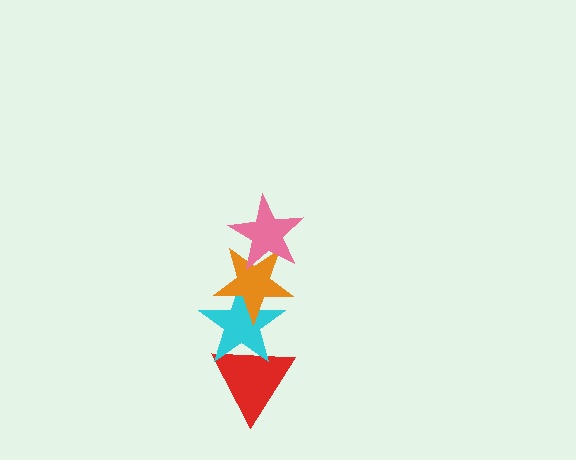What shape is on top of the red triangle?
The cyan star is on top of the red triangle.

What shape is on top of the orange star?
The pink star is on top of the orange star.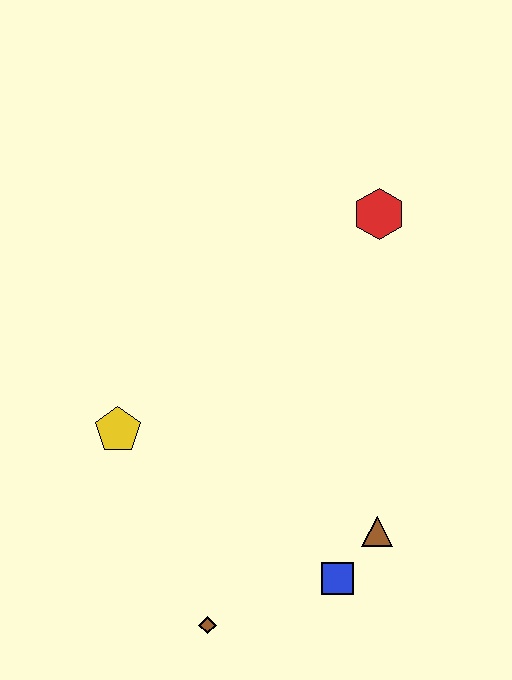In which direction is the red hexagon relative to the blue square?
The red hexagon is above the blue square.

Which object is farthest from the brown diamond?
The red hexagon is farthest from the brown diamond.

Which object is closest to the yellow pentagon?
The brown diamond is closest to the yellow pentagon.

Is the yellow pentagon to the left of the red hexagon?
Yes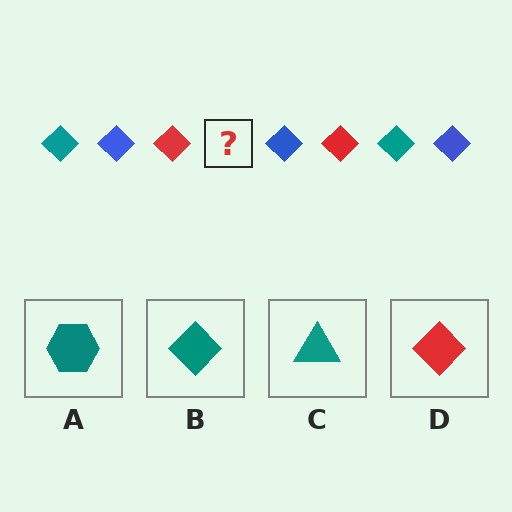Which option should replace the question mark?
Option B.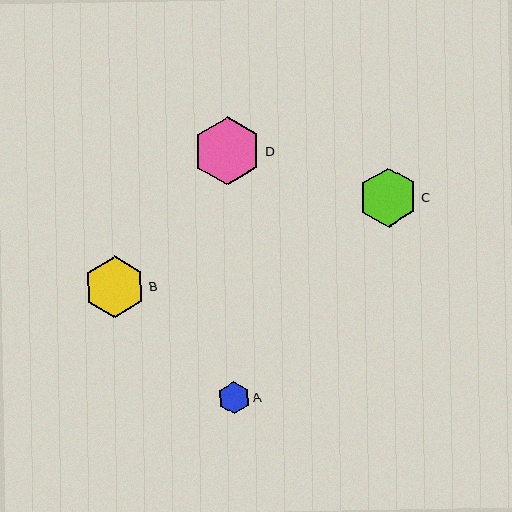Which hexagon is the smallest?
Hexagon A is the smallest with a size of approximately 32 pixels.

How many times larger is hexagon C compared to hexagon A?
Hexagon C is approximately 1.9 times the size of hexagon A.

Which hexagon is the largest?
Hexagon D is the largest with a size of approximately 68 pixels.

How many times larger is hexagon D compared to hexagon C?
Hexagon D is approximately 1.2 times the size of hexagon C.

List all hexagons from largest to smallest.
From largest to smallest: D, B, C, A.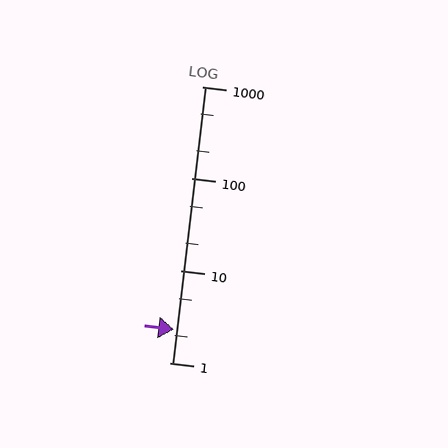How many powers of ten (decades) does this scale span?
The scale spans 3 decades, from 1 to 1000.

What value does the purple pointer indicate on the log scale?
The pointer indicates approximately 2.3.